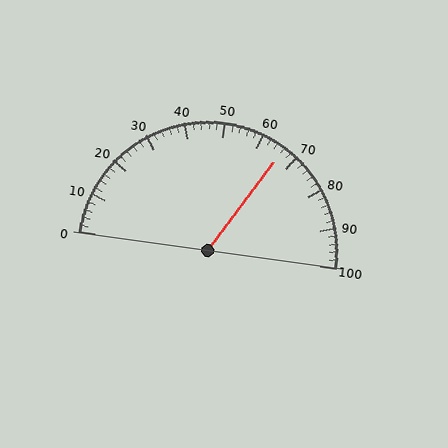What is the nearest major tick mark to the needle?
The nearest major tick mark is 70.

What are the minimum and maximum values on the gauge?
The gauge ranges from 0 to 100.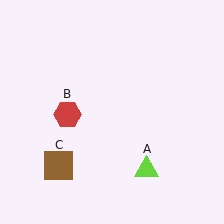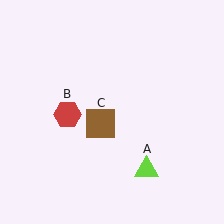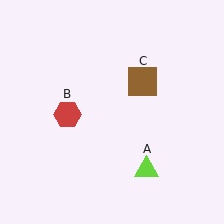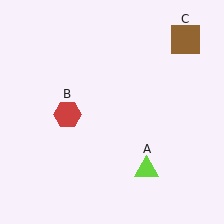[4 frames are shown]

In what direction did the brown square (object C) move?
The brown square (object C) moved up and to the right.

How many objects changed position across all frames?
1 object changed position: brown square (object C).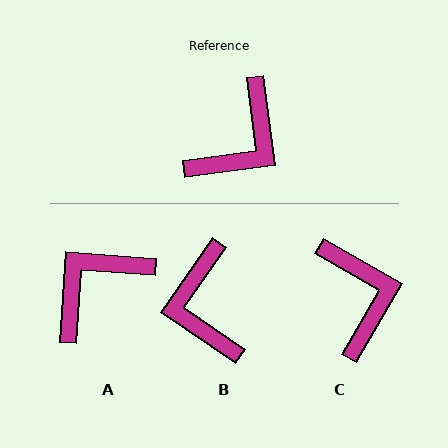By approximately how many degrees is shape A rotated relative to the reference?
Approximately 168 degrees counter-clockwise.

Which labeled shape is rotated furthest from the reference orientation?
A, about 168 degrees away.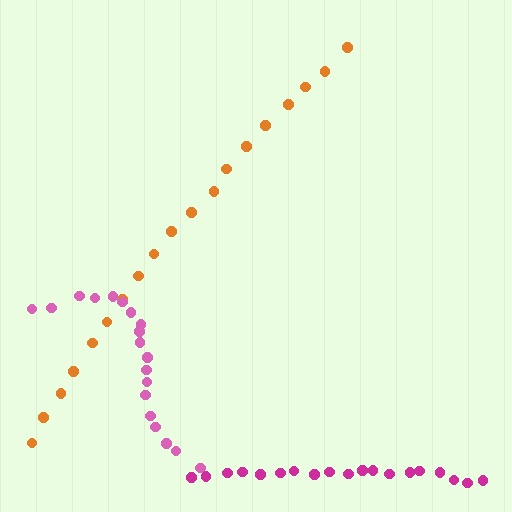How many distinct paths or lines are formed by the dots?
There are 3 distinct paths.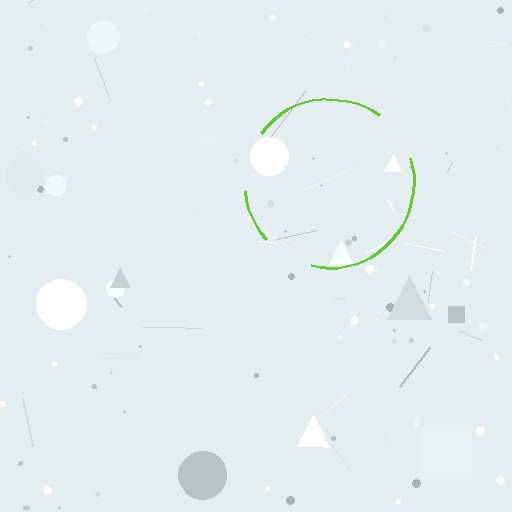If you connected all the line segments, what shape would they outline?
They would outline a circle.